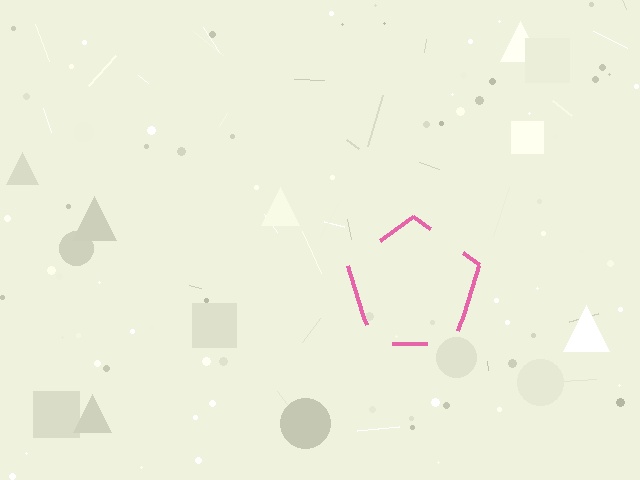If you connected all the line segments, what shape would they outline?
They would outline a pentagon.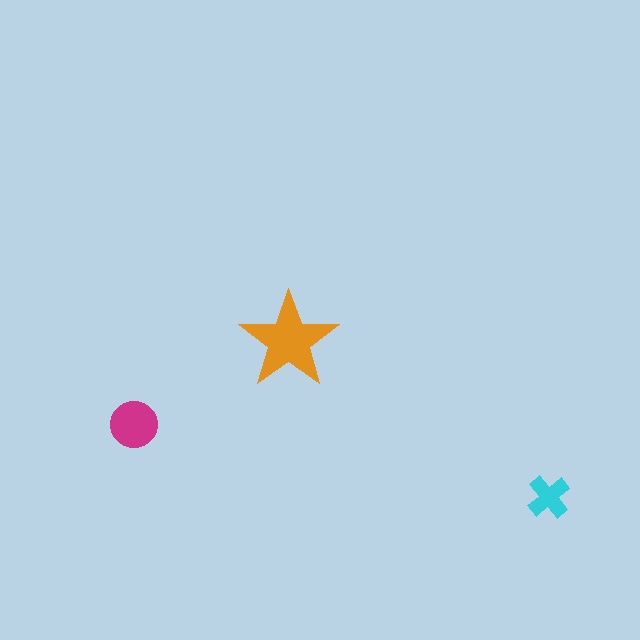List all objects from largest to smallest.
The orange star, the magenta circle, the cyan cross.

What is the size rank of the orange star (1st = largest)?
1st.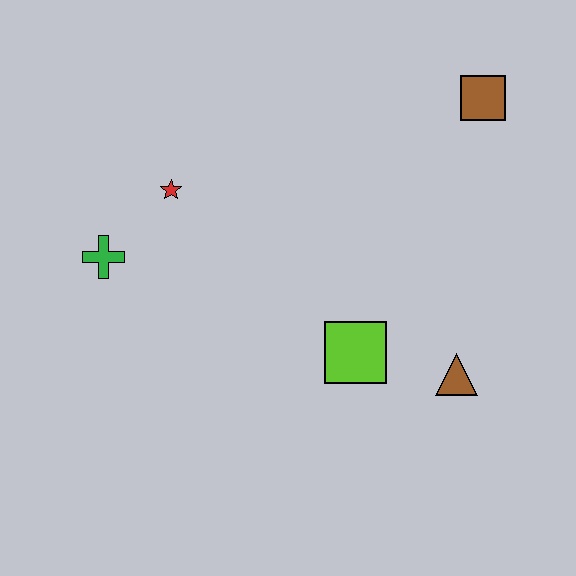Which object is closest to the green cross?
The red star is closest to the green cross.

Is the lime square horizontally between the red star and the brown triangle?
Yes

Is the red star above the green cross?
Yes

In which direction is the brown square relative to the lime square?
The brown square is above the lime square.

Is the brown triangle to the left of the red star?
No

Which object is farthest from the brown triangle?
The green cross is farthest from the brown triangle.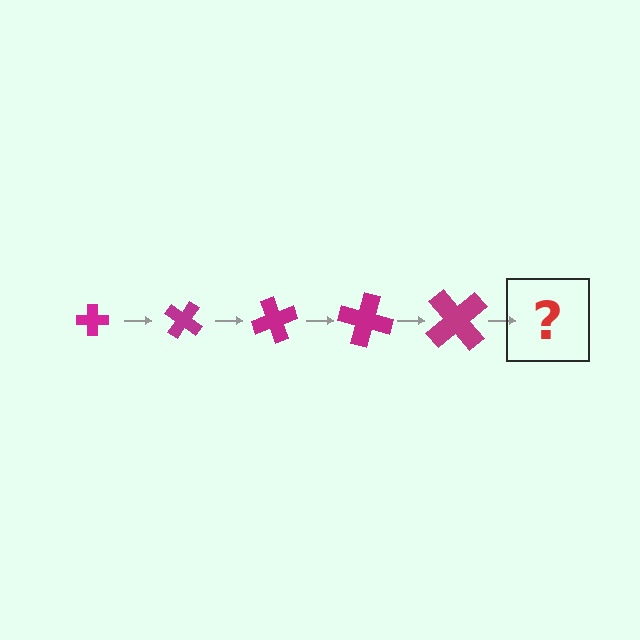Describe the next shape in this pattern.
It should be a cross, larger than the previous one and rotated 175 degrees from the start.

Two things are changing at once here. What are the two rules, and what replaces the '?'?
The two rules are that the cross grows larger each step and it rotates 35 degrees each step. The '?' should be a cross, larger than the previous one and rotated 175 degrees from the start.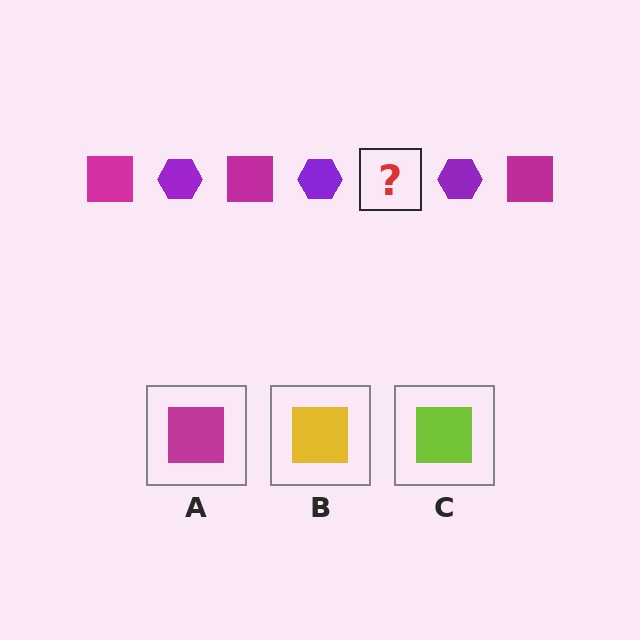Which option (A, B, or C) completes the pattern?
A.